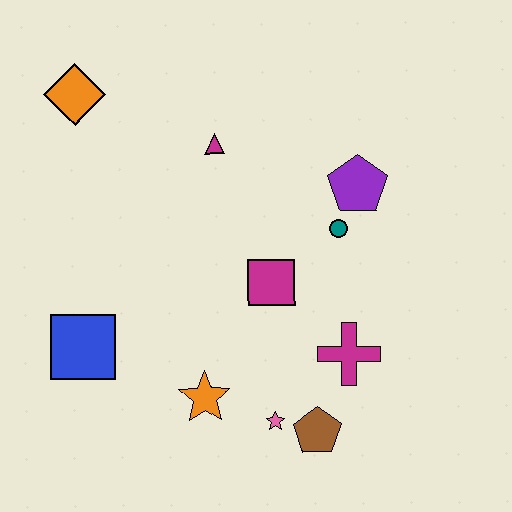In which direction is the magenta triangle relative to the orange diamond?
The magenta triangle is to the right of the orange diamond.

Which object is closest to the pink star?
The brown pentagon is closest to the pink star.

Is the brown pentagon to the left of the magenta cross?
Yes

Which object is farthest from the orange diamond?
The brown pentagon is farthest from the orange diamond.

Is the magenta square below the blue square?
No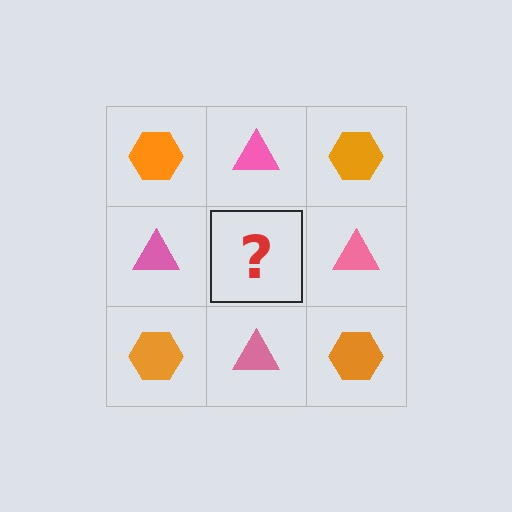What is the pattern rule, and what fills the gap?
The rule is that it alternates orange hexagon and pink triangle in a checkerboard pattern. The gap should be filled with an orange hexagon.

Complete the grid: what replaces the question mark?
The question mark should be replaced with an orange hexagon.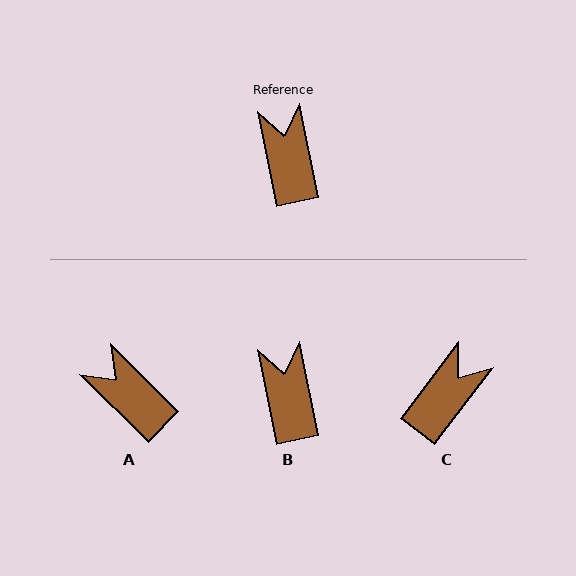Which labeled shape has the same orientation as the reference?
B.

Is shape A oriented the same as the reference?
No, it is off by about 34 degrees.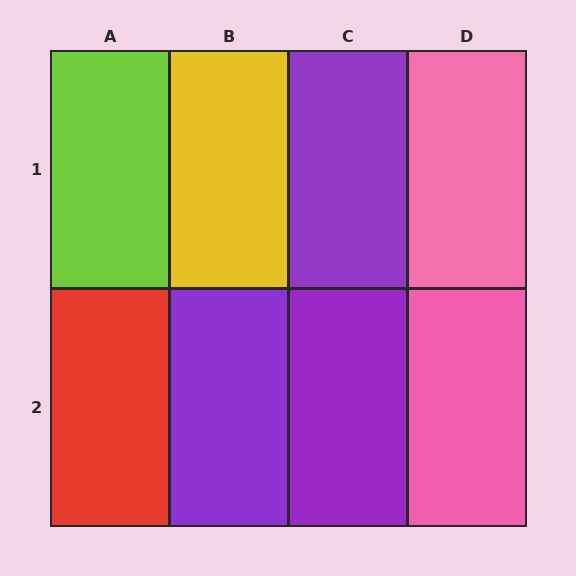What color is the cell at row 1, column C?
Purple.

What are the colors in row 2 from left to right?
Red, purple, purple, pink.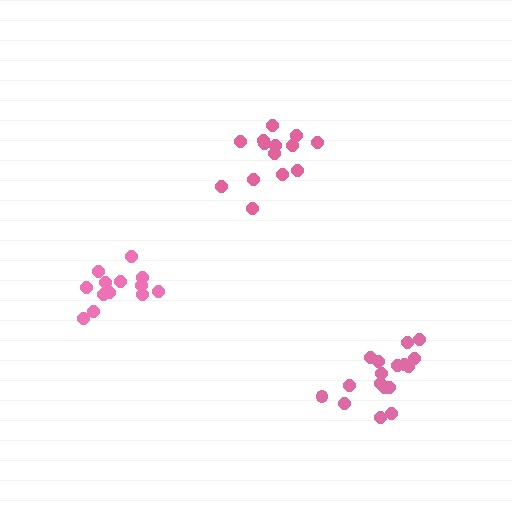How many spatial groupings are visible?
There are 3 spatial groupings.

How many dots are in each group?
Group 1: 17 dots, Group 2: 14 dots, Group 3: 13 dots (44 total).